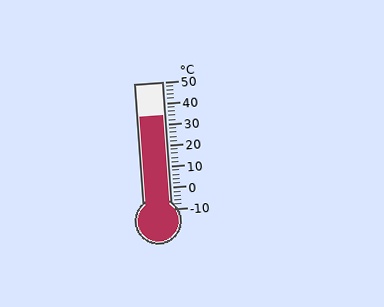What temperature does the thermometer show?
The thermometer shows approximately 34°C.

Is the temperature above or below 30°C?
The temperature is above 30°C.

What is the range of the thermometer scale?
The thermometer scale ranges from -10°C to 50°C.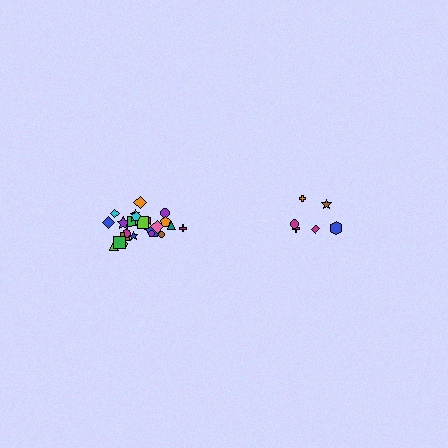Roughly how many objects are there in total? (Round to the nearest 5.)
Roughly 30 objects in total.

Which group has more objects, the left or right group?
The left group.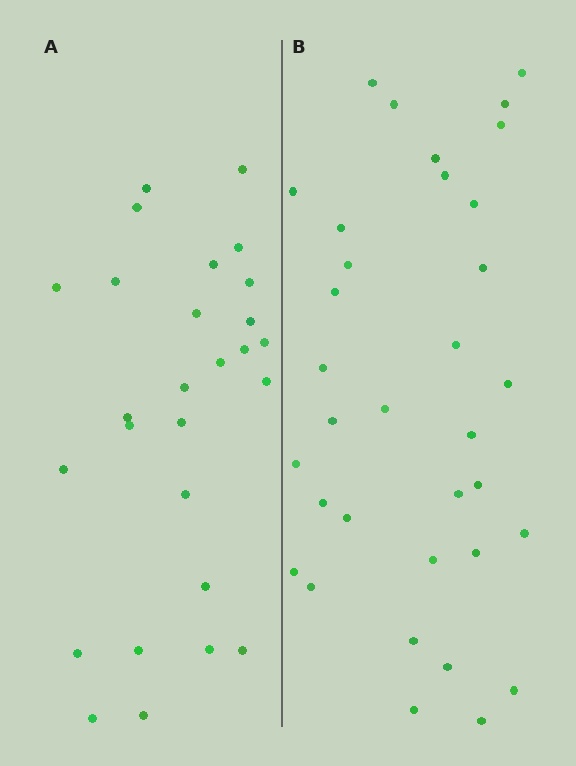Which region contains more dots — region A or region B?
Region B (the right region) has more dots.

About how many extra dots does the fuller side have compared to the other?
Region B has roughly 8 or so more dots than region A.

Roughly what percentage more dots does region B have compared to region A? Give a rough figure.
About 25% more.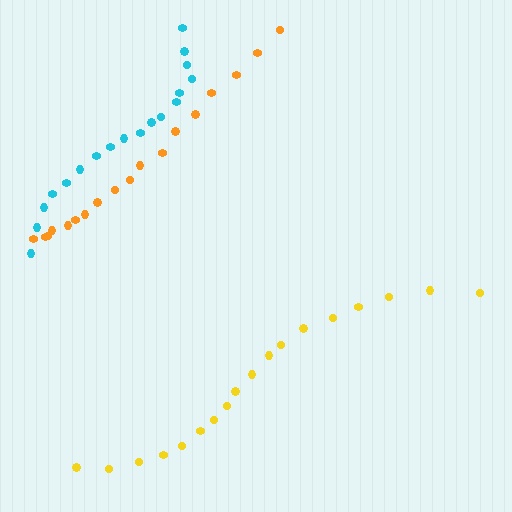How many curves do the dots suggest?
There are 3 distinct paths.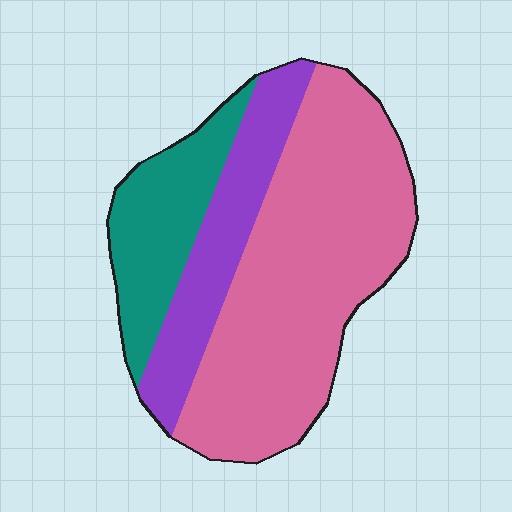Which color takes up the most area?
Pink, at roughly 60%.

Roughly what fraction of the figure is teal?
Teal covers about 20% of the figure.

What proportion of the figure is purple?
Purple takes up about one fifth (1/5) of the figure.